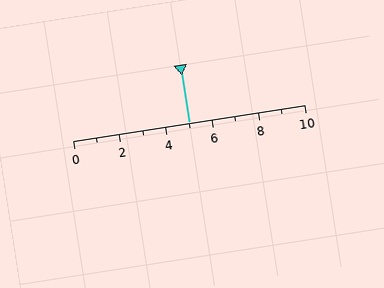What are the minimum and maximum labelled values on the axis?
The axis runs from 0 to 10.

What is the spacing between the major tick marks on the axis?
The major ticks are spaced 2 apart.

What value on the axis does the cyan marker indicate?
The marker indicates approximately 5.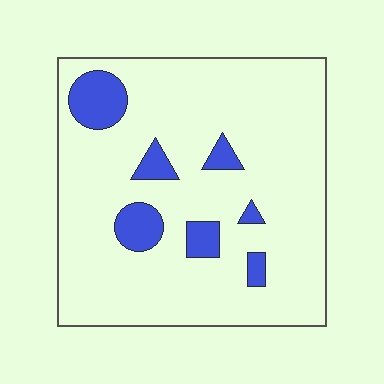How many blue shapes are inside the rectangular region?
7.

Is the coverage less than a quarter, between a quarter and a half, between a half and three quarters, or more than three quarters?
Less than a quarter.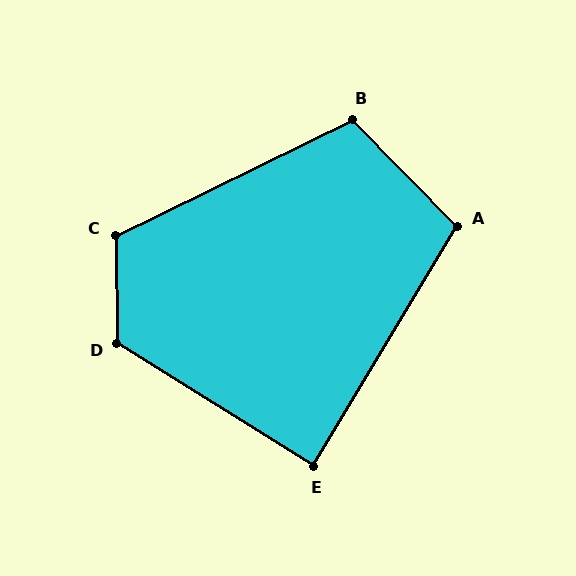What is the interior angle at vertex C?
Approximately 115 degrees (obtuse).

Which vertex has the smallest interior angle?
E, at approximately 89 degrees.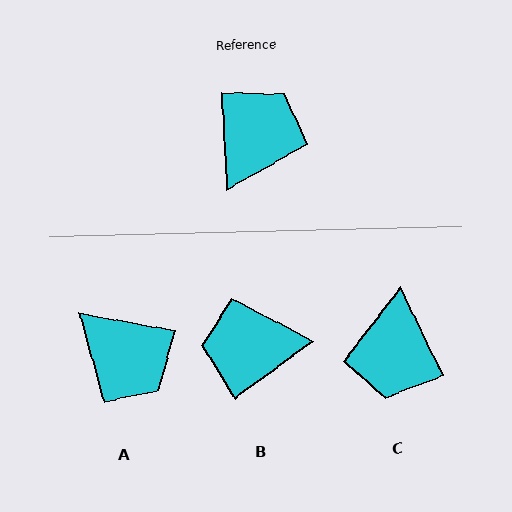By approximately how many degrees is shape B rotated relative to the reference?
Approximately 123 degrees counter-clockwise.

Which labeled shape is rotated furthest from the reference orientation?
C, about 157 degrees away.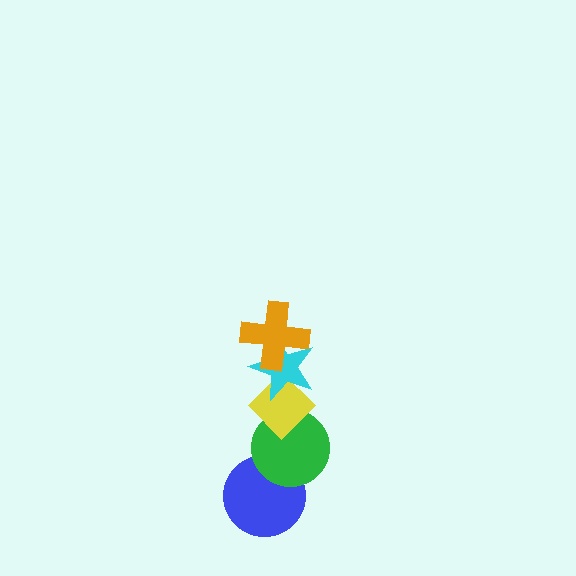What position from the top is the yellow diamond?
The yellow diamond is 3rd from the top.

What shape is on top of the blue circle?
The green circle is on top of the blue circle.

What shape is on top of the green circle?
The yellow diamond is on top of the green circle.